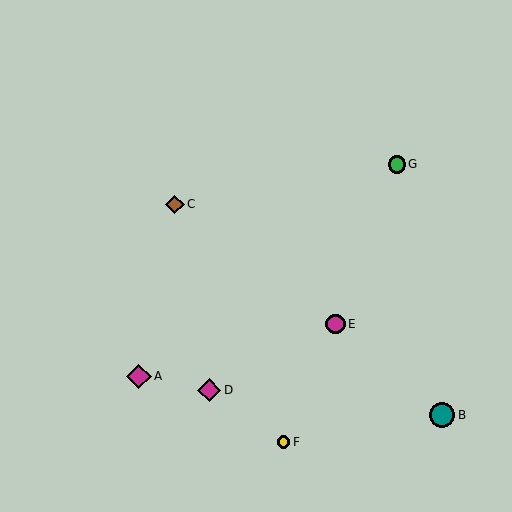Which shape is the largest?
The teal circle (labeled B) is the largest.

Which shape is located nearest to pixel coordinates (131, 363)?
The magenta diamond (labeled A) at (139, 376) is nearest to that location.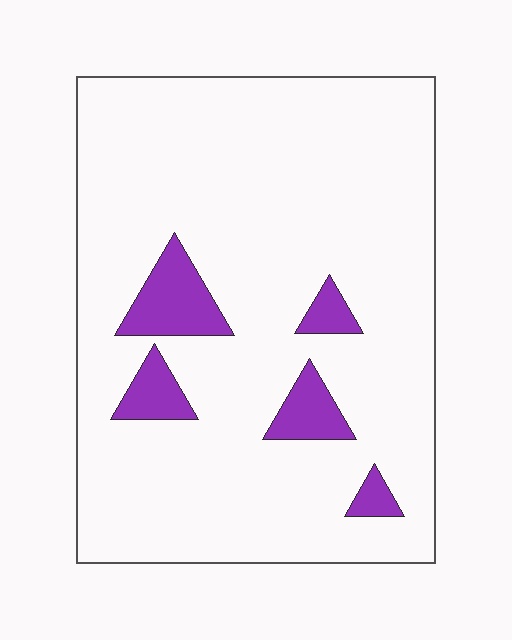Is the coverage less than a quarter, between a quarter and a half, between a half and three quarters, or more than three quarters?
Less than a quarter.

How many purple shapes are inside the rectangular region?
5.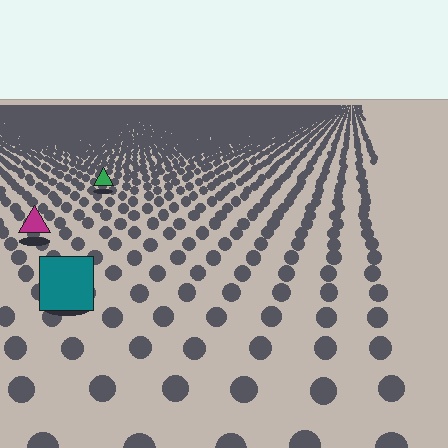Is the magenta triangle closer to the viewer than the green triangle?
Yes. The magenta triangle is closer — you can tell from the texture gradient: the ground texture is coarser near it.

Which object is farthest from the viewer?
The green triangle is farthest from the viewer. It appears smaller and the ground texture around it is denser.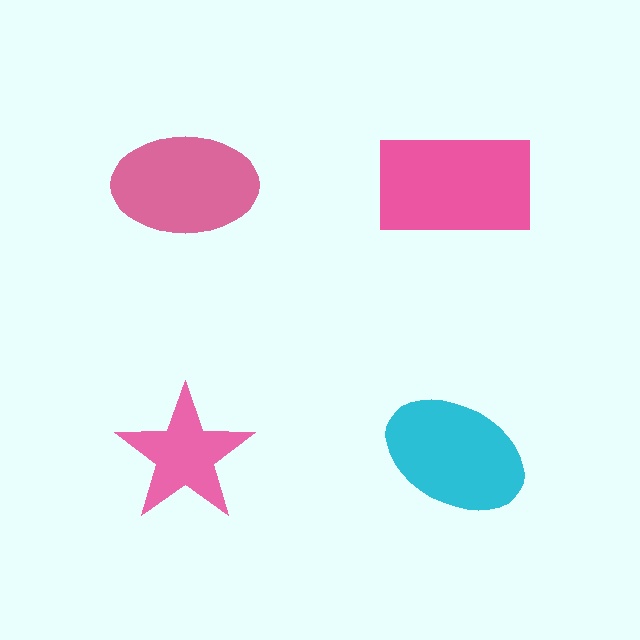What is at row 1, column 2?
A pink rectangle.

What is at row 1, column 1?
A pink ellipse.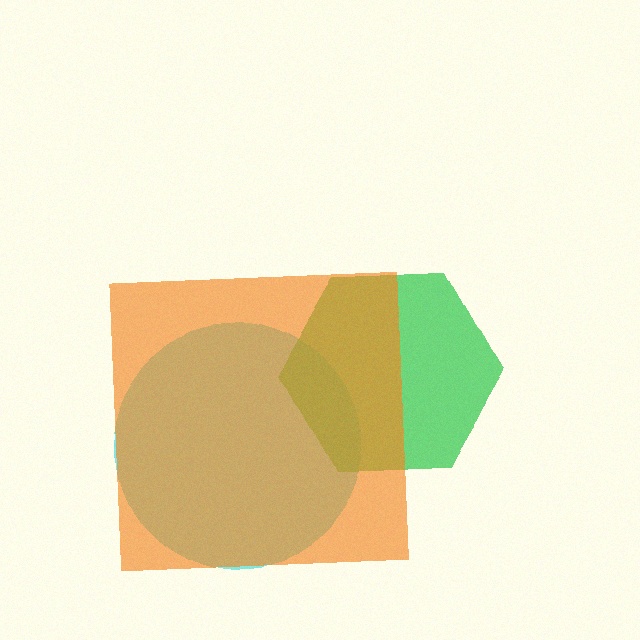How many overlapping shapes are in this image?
There are 3 overlapping shapes in the image.